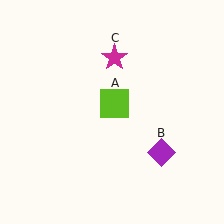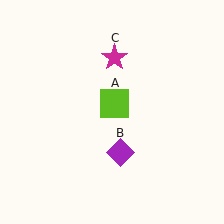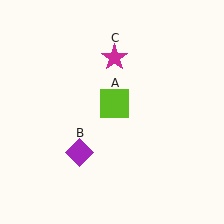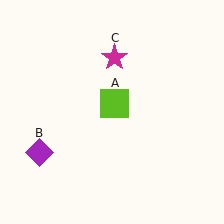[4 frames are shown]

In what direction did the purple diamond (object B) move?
The purple diamond (object B) moved left.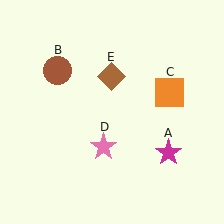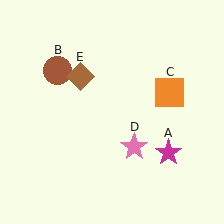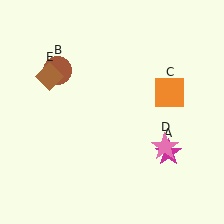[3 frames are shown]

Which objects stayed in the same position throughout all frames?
Magenta star (object A) and brown circle (object B) and orange square (object C) remained stationary.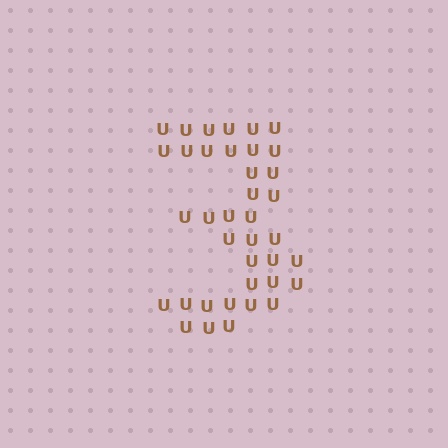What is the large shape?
The large shape is the digit 3.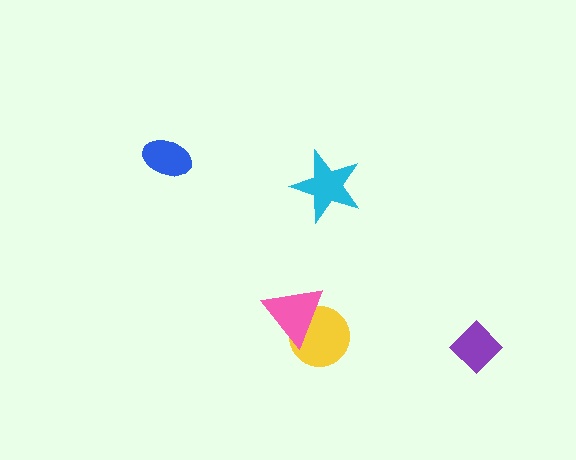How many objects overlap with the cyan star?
0 objects overlap with the cyan star.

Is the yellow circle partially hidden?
Yes, it is partially covered by another shape.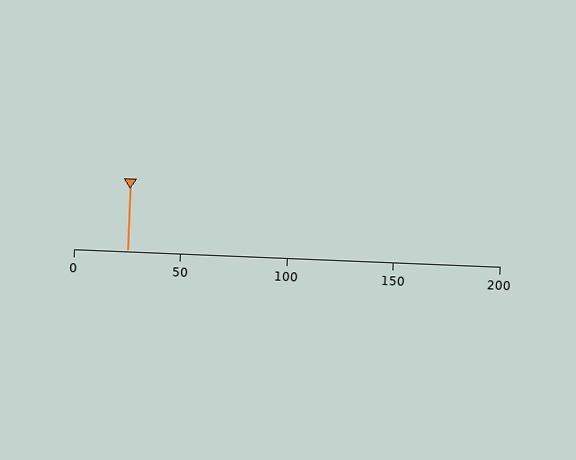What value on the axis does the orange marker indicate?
The marker indicates approximately 25.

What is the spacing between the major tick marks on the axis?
The major ticks are spaced 50 apart.